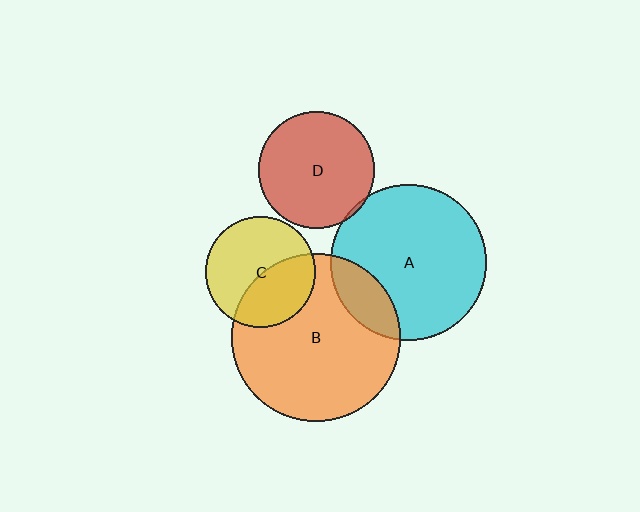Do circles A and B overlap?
Yes.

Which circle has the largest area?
Circle B (orange).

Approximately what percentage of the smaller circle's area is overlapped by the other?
Approximately 15%.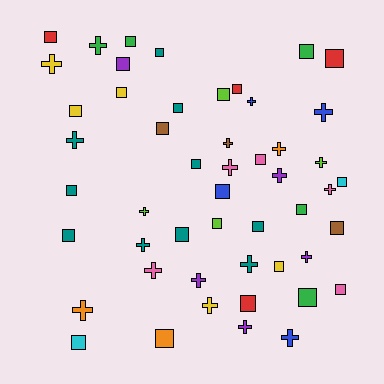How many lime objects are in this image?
There are 4 lime objects.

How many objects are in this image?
There are 50 objects.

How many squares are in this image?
There are 29 squares.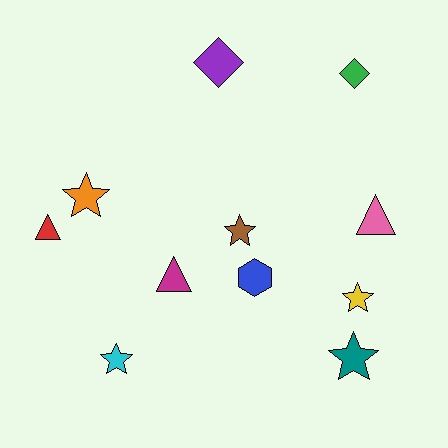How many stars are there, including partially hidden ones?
There are 5 stars.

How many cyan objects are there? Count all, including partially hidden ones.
There is 1 cyan object.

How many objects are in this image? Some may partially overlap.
There are 11 objects.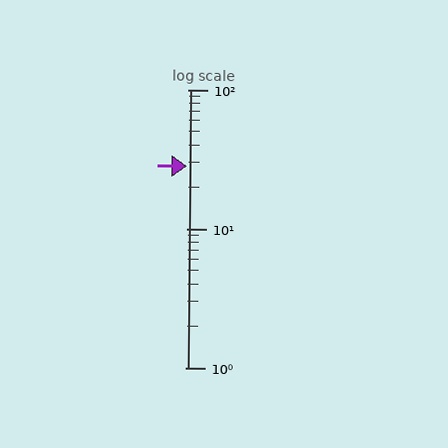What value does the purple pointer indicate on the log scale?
The pointer indicates approximately 28.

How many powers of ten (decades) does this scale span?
The scale spans 2 decades, from 1 to 100.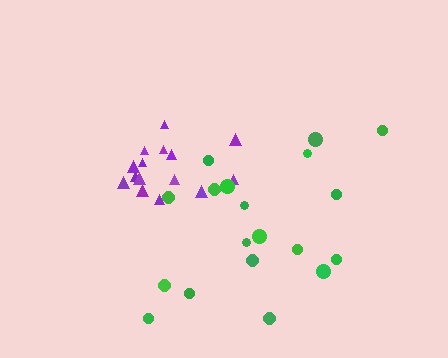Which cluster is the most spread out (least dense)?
Green.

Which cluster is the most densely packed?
Purple.